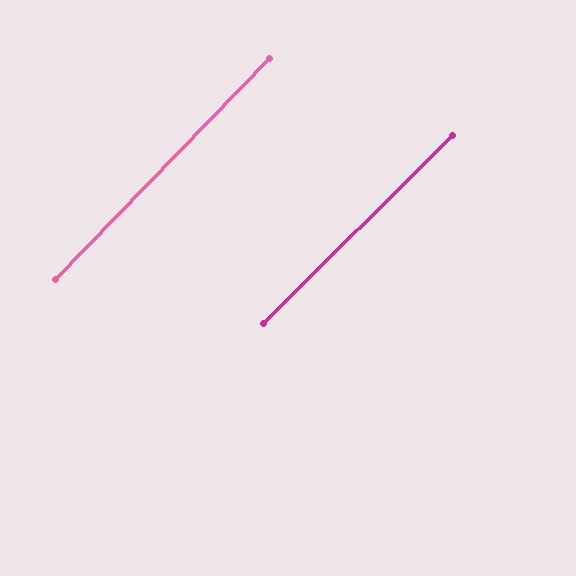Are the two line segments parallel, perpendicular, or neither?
Parallel — their directions differ by only 1.0°.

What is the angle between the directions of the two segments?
Approximately 1 degree.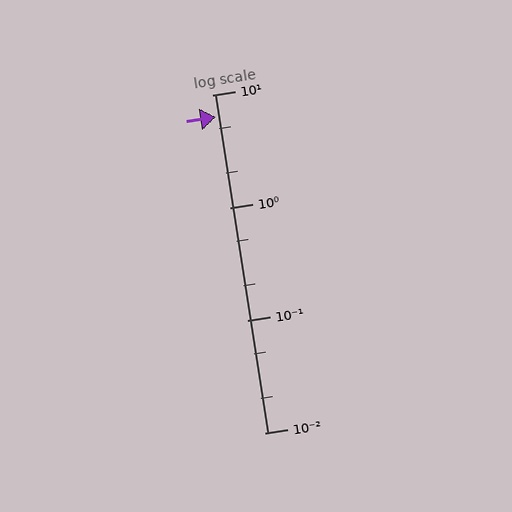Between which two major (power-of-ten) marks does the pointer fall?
The pointer is between 1 and 10.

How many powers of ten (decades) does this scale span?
The scale spans 3 decades, from 0.01 to 10.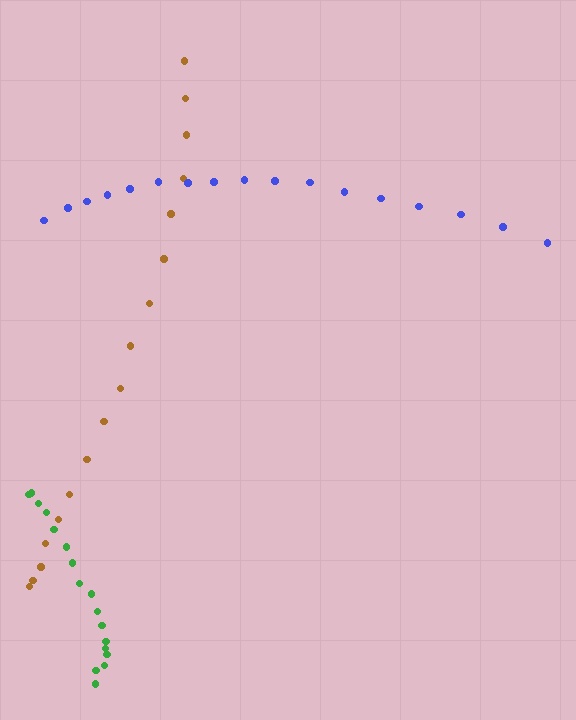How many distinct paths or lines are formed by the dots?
There are 3 distinct paths.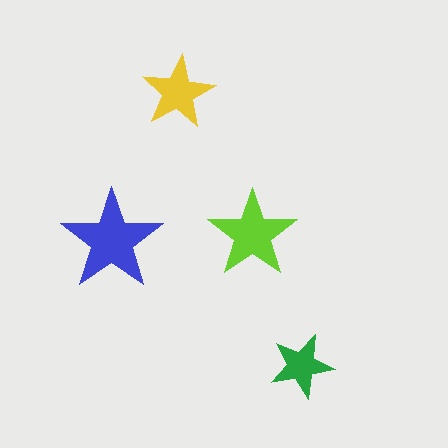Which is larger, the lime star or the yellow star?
The lime one.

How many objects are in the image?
There are 4 objects in the image.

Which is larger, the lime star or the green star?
The lime one.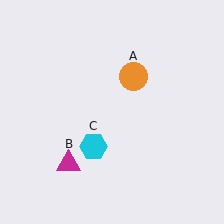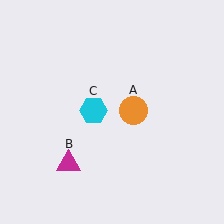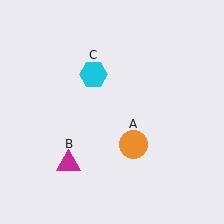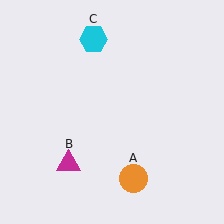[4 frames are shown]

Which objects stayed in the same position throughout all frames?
Magenta triangle (object B) remained stationary.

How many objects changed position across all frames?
2 objects changed position: orange circle (object A), cyan hexagon (object C).